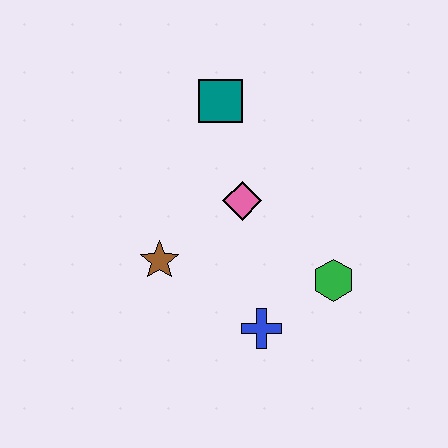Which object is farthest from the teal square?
The blue cross is farthest from the teal square.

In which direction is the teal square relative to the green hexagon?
The teal square is above the green hexagon.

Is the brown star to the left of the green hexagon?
Yes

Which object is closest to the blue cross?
The green hexagon is closest to the blue cross.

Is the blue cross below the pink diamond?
Yes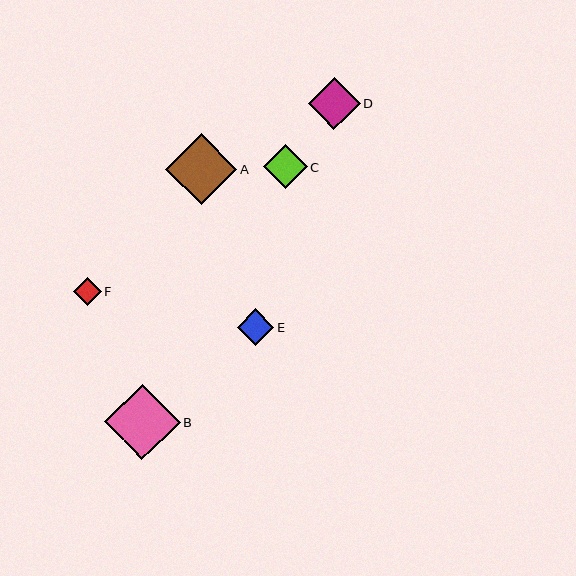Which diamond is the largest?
Diamond B is the largest with a size of approximately 75 pixels.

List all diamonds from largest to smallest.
From largest to smallest: B, A, D, C, E, F.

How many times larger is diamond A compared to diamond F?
Diamond A is approximately 2.5 times the size of diamond F.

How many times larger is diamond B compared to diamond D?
Diamond B is approximately 1.5 times the size of diamond D.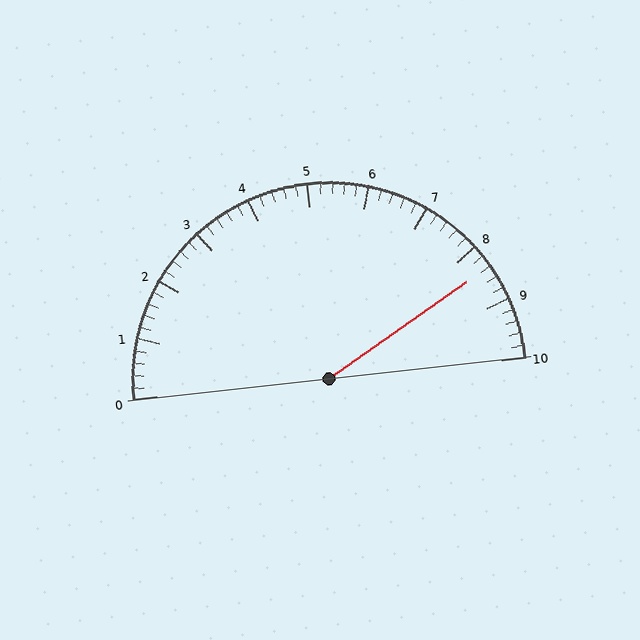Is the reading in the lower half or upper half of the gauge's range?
The reading is in the upper half of the range (0 to 10).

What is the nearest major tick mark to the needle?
The nearest major tick mark is 8.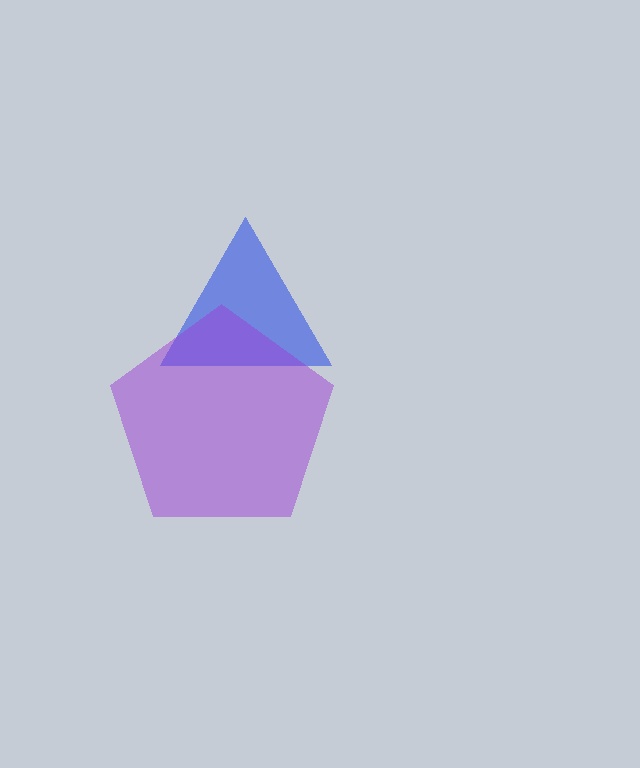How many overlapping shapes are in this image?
There are 2 overlapping shapes in the image.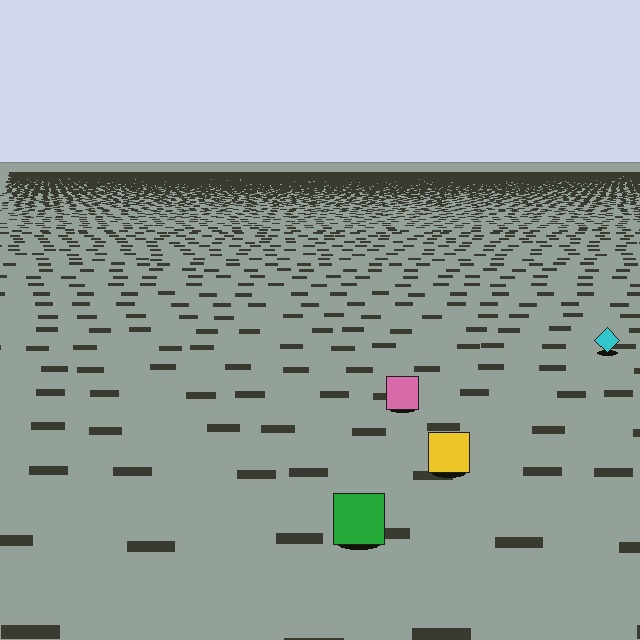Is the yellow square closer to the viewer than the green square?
No. The green square is closer — you can tell from the texture gradient: the ground texture is coarser near it.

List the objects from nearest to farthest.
From nearest to farthest: the green square, the yellow square, the pink square, the cyan diamond.